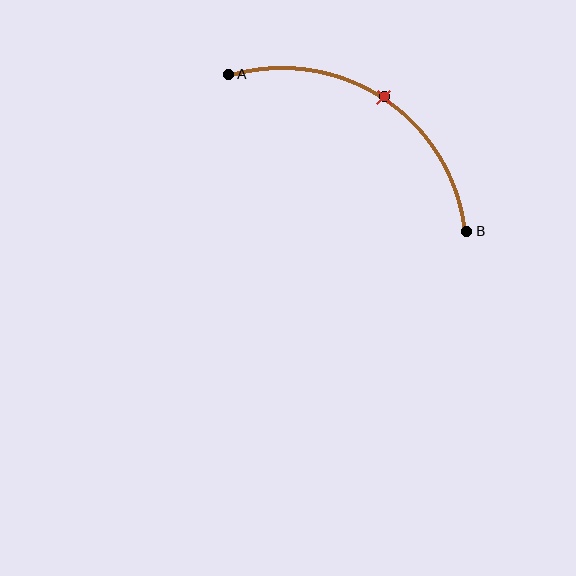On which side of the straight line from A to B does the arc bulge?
The arc bulges above the straight line connecting A and B.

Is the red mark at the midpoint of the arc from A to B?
Yes. The red mark lies on the arc at equal arc-length from both A and B — it is the arc midpoint.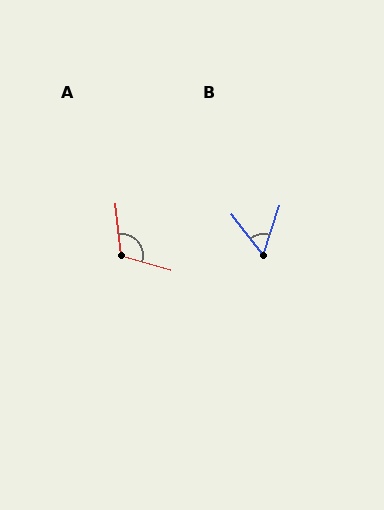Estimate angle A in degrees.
Approximately 113 degrees.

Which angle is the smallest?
B, at approximately 56 degrees.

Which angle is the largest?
A, at approximately 113 degrees.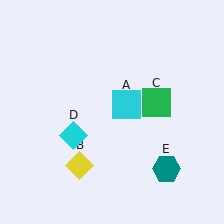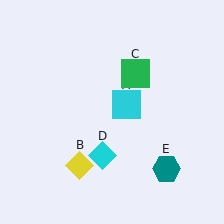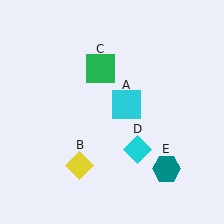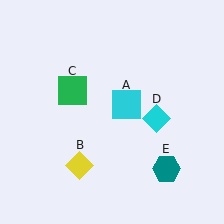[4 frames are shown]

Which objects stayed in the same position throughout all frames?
Cyan square (object A) and yellow diamond (object B) and teal hexagon (object E) remained stationary.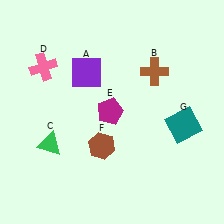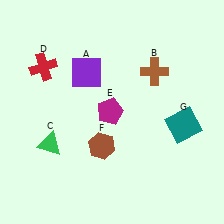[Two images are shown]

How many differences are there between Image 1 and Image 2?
There is 1 difference between the two images.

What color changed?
The cross (D) changed from pink in Image 1 to red in Image 2.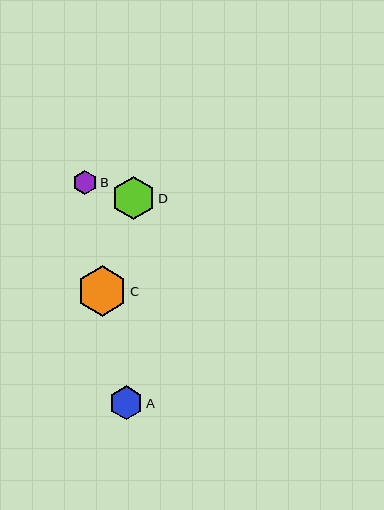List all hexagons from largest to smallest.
From largest to smallest: C, D, A, B.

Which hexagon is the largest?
Hexagon C is the largest with a size of approximately 50 pixels.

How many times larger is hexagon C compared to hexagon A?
Hexagon C is approximately 1.5 times the size of hexagon A.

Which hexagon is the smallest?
Hexagon B is the smallest with a size of approximately 24 pixels.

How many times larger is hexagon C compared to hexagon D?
Hexagon C is approximately 1.2 times the size of hexagon D.